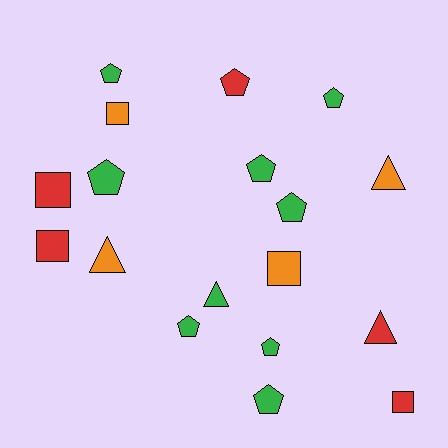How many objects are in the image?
There are 18 objects.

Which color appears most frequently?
Green, with 9 objects.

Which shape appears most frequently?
Pentagon, with 9 objects.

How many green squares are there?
There are no green squares.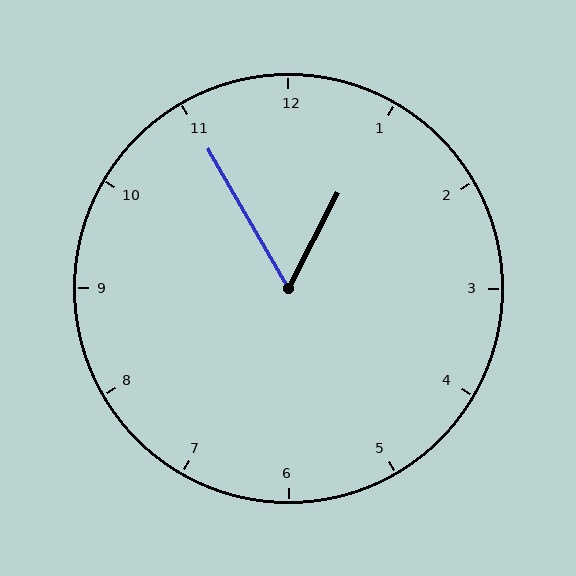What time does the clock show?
12:55.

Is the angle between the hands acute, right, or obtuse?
It is acute.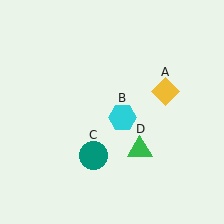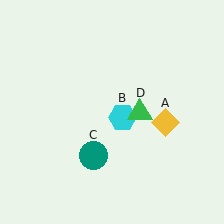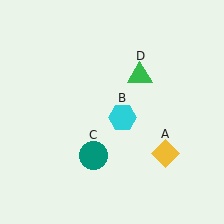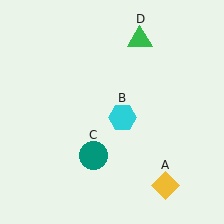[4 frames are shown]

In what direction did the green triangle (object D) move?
The green triangle (object D) moved up.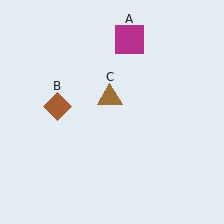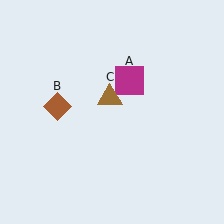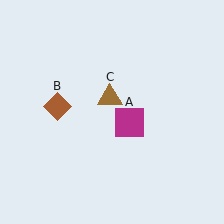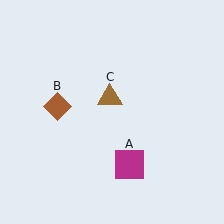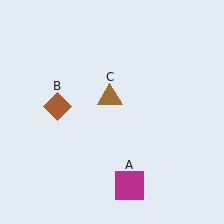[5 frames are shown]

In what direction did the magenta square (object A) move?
The magenta square (object A) moved down.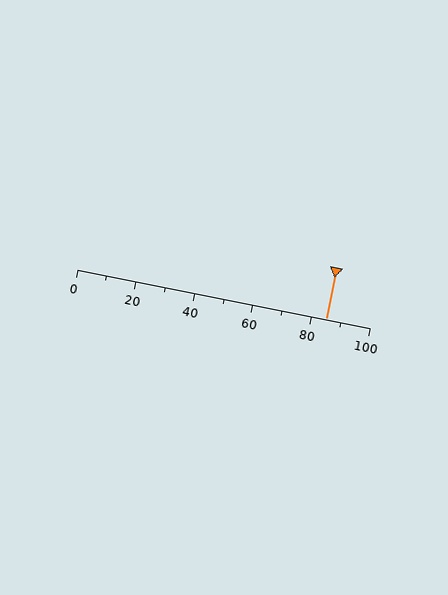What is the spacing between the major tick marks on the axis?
The major ticks are spaced 20 apart.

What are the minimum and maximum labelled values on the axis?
The axis runs from 0 to 100.